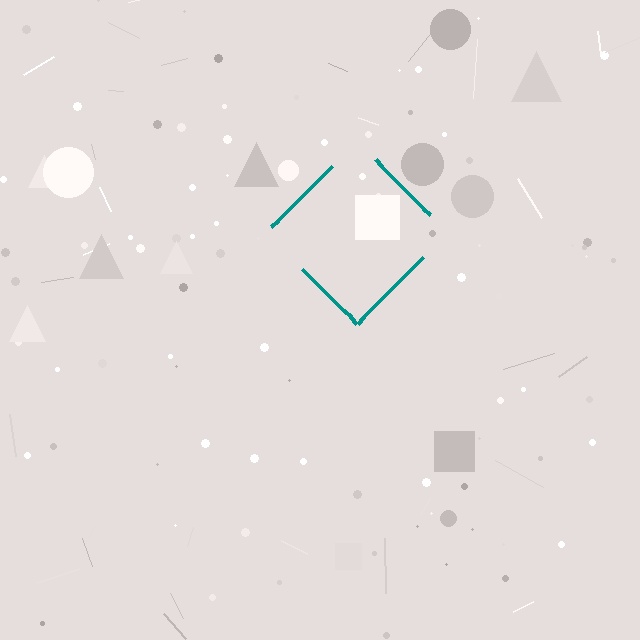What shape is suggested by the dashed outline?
The dashed outline suggests a diamond.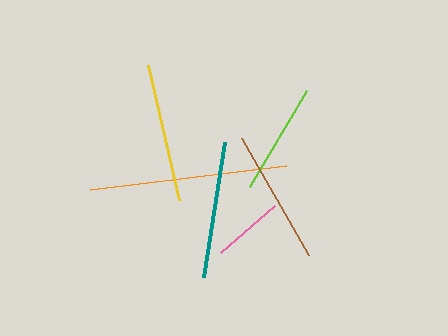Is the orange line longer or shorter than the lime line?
The orange line is longer than the lime line.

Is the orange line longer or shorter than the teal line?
The orange line is longer than the teal line.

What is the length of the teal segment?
The teal segment is approximately 137 pixels long.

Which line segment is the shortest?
The pink line is the shortest at approximately 72 pixels.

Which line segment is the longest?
The orange line is the longest at approximately 197 pixels.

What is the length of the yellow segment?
The yellow segment is approximately 139 pixels long.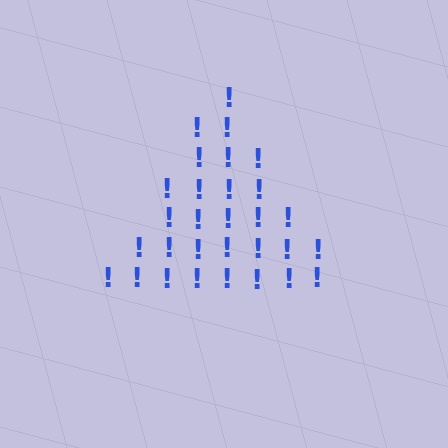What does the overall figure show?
The overall figure shows a triangle.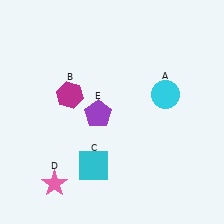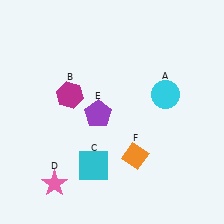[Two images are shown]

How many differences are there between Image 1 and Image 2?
There is 1 difference between the two images.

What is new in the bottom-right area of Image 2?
An orange diamond (F) was added in the bottom-right area of Image 2.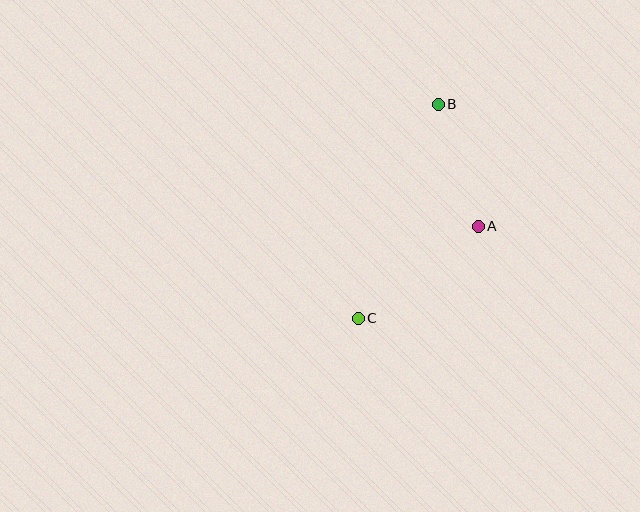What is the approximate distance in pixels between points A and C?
The distance between A and C is approximately 152 pixels.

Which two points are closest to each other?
Points A and B are closest to each other.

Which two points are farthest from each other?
Points B and C are farthest from each other.